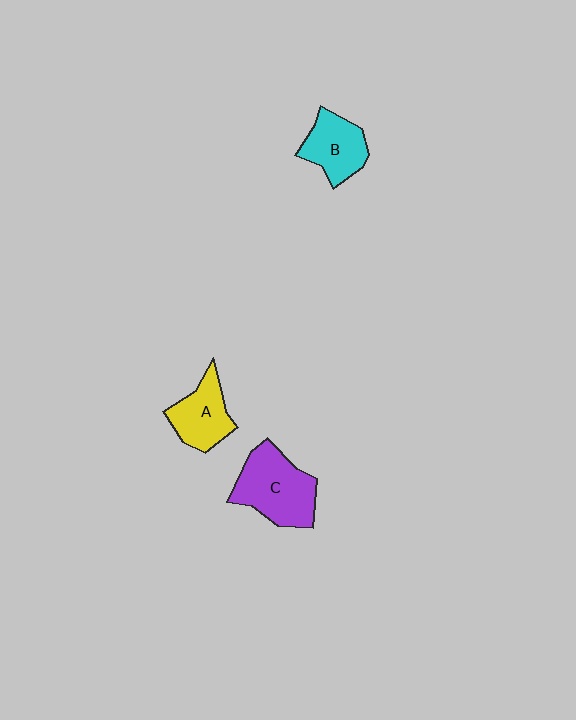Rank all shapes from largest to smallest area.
From largest to smallest: C (purple), A (yellow), B (cyan).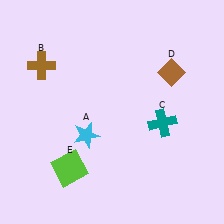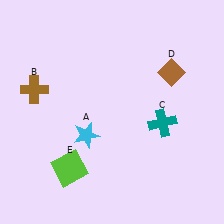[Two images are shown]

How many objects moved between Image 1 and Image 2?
1 object moved between the two images.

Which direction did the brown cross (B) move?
The brown cross (B) moved down.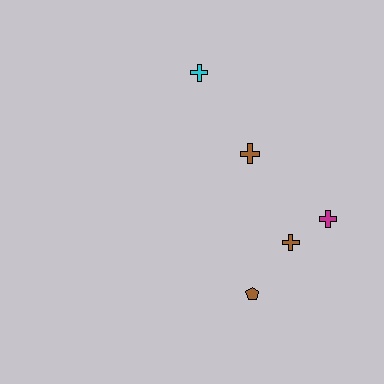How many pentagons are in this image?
There is 1 pentagon.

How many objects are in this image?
There are 5 objects.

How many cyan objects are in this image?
There is 1 cyan object.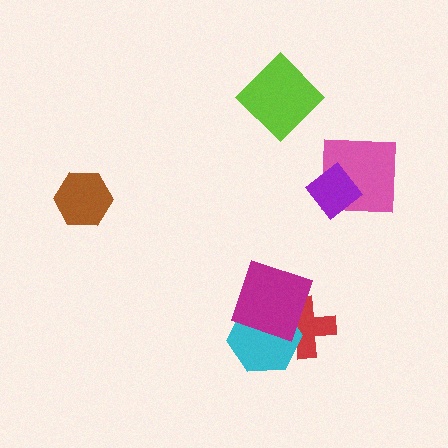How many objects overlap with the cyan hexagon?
2 objects overlap with the cyan hexagon.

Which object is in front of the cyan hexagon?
The magenta square is in front of the cyan hexagon.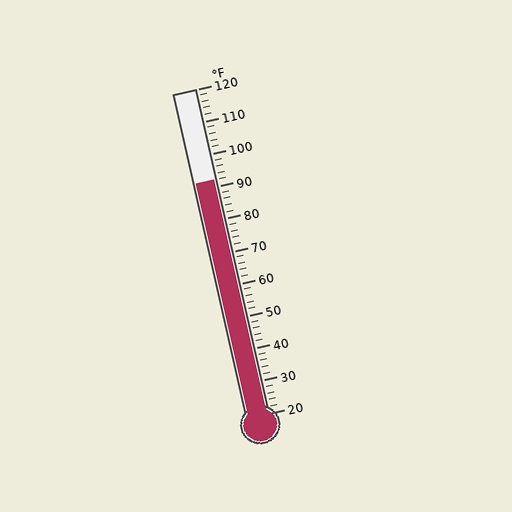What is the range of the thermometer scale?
The thermometer scale ranges from 20°F to 120°F.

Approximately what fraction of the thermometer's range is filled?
The thermometer is filled to approximately 70% of its range.